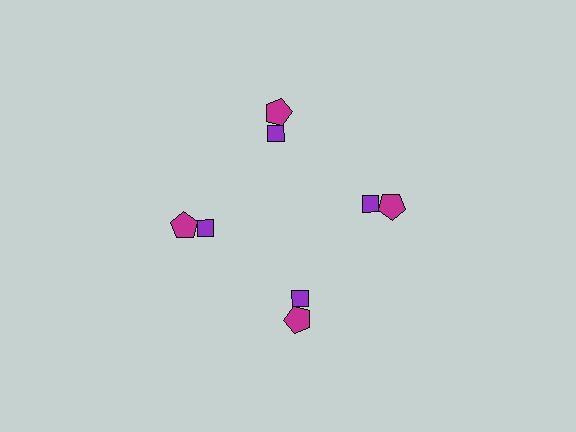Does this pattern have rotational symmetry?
Yes, this pattern has 4-fold rotational symmetry. It looks the same after rotating 90 degrees around the center.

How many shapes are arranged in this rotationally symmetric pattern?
There are 8 shapes, arranged in 4 groups of 2.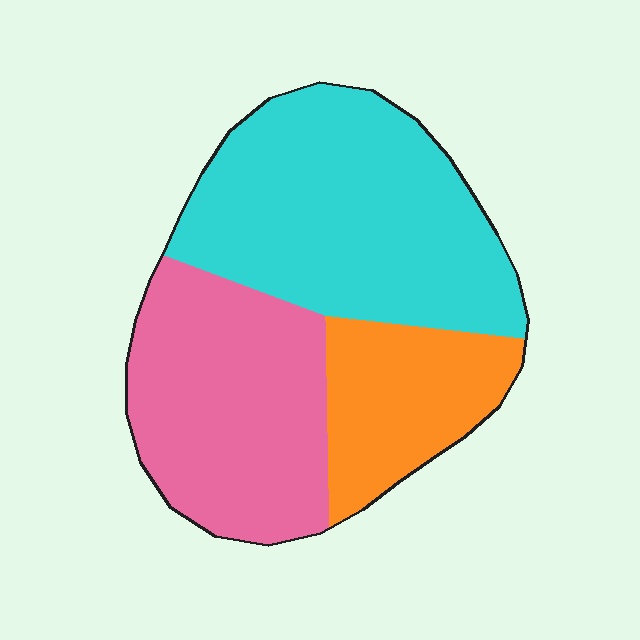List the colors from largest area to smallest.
From largest to smallest: cyan, pink, orange.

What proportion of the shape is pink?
Pink covers roughly 35% of the shape.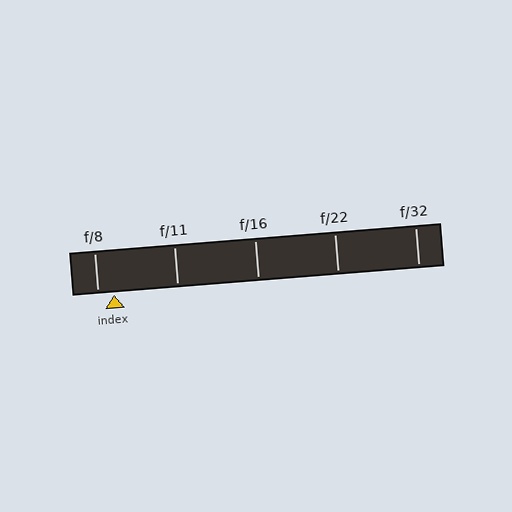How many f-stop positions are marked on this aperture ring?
There are 5 f-stop positions marked.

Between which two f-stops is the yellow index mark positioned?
The index mark is between f/8 and f/11.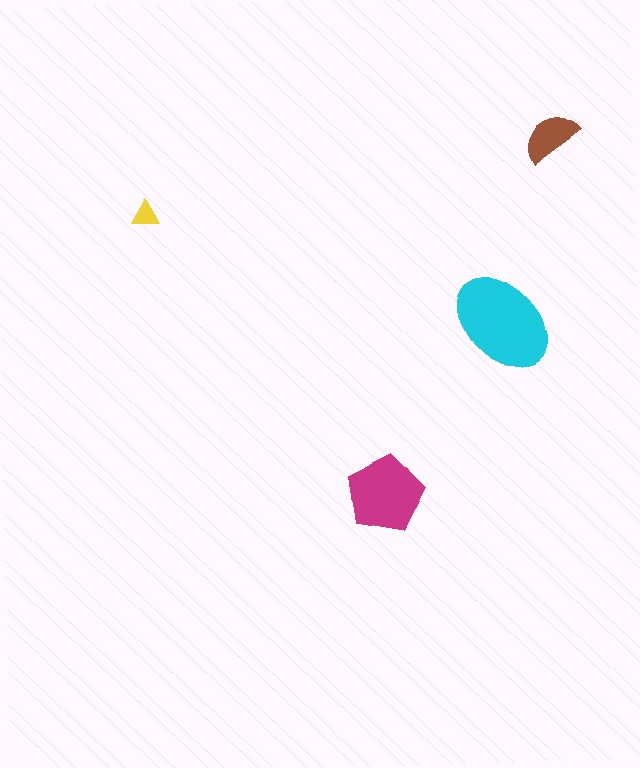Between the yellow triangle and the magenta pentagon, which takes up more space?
The magenta pentagon.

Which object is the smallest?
The yellow triangle.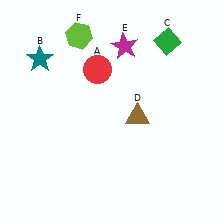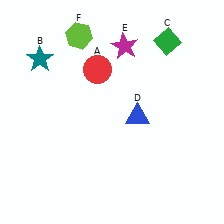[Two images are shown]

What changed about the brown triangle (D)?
In Image 1, D is brown. In Image 2, it changed to blue.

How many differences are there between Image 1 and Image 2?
There is 1 difference between the two images.